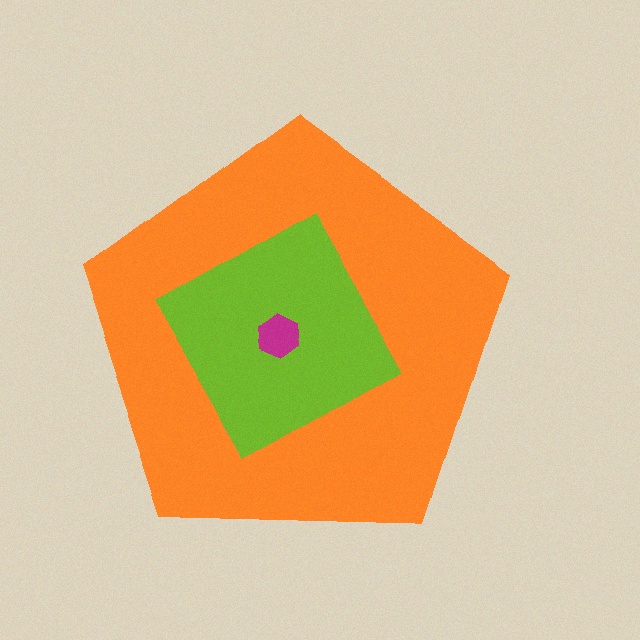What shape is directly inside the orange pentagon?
The lime square.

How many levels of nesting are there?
3.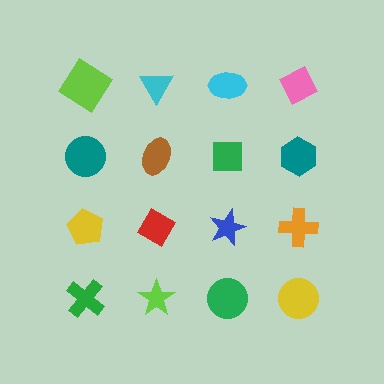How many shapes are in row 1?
4 shapes.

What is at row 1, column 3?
A cyan ellipse.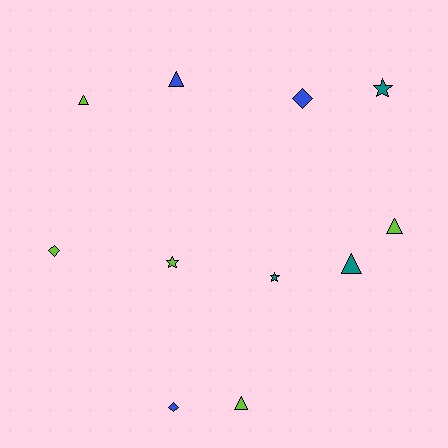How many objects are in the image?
There are 11 objects.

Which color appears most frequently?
Lime, with 5 objects.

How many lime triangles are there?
There are 3 lime triangles.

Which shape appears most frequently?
Triangle, with 5 objects.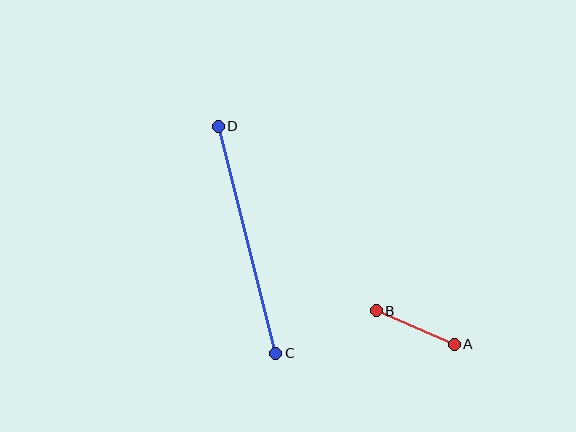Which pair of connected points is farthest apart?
Points C and D are farthest apart.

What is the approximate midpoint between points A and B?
The midpoint is at approximately (415, 327) pixels.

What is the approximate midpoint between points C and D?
The midpoint is at approximately (247, 240) pixels.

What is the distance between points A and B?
The distance is approximately 85 pixels.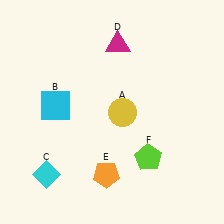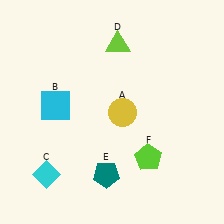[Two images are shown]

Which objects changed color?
D changed from magenta to lime. E changed from orange to teal.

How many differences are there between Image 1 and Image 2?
There are 2 differences between the two images.